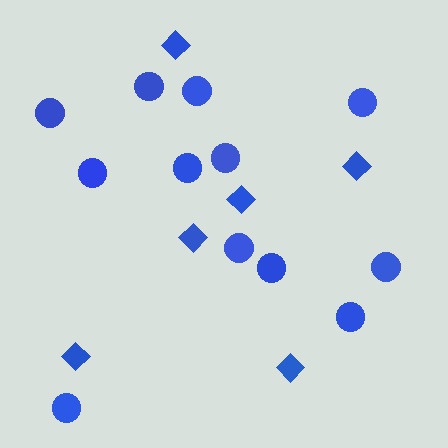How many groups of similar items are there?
There are 2 groups: one group of circles (12) and one group of diamonds (6).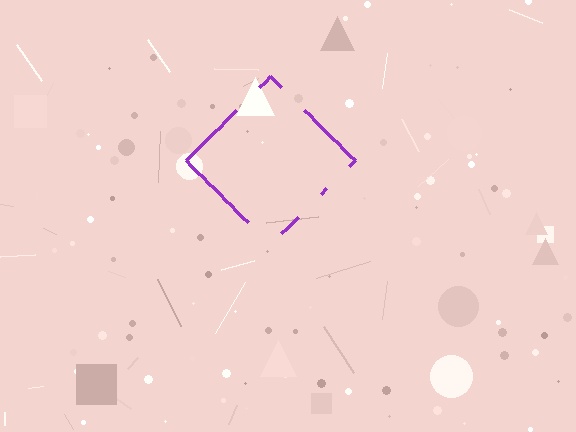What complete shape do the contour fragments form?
The contour fragments form a diamond.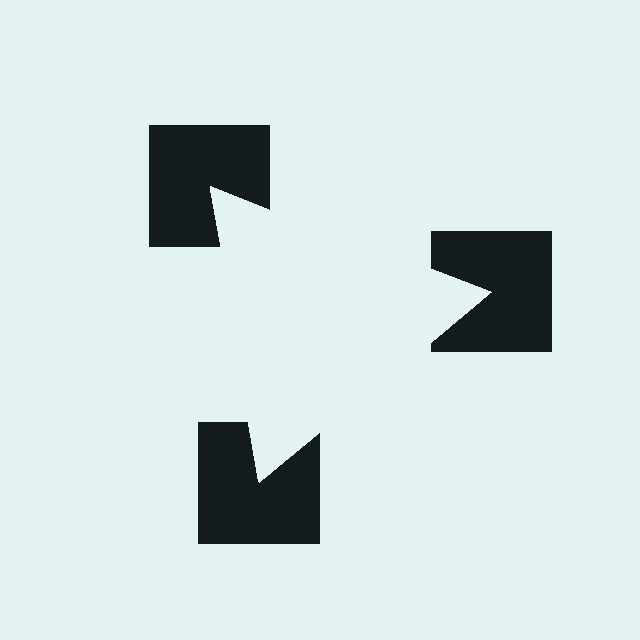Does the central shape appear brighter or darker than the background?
It typically appears slightly brighter than the background, even though no actual brightness change is drawn.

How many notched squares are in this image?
There are 3 — one at each vertex of the illusory triangle.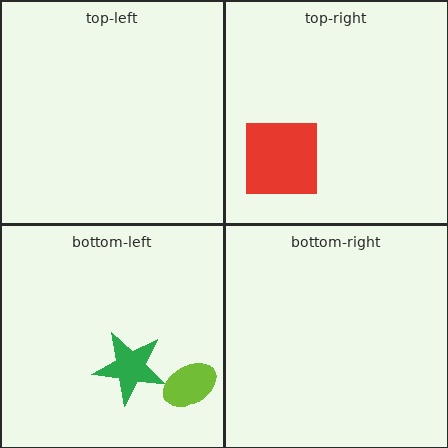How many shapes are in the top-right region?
1.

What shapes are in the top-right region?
The red square.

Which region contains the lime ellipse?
The bottom-left region.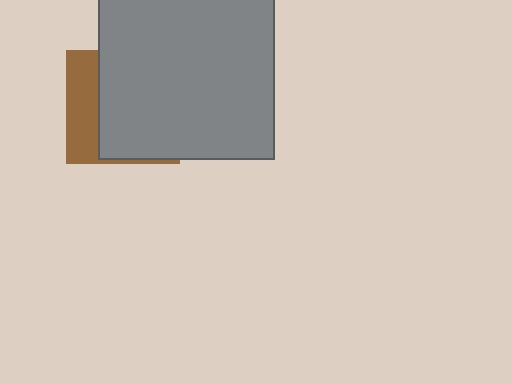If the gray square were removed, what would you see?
You would see the complete brown square.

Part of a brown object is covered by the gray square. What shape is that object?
It is a square.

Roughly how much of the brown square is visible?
A small part of it is visible (roughly 31%).